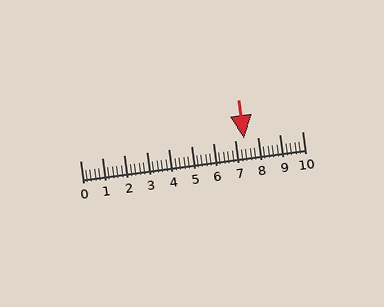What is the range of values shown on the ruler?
The ruler shows values from 0 to 10.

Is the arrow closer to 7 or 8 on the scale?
The arrow is closer to 7.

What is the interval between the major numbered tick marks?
The major tick marks are spaced 1 units apart.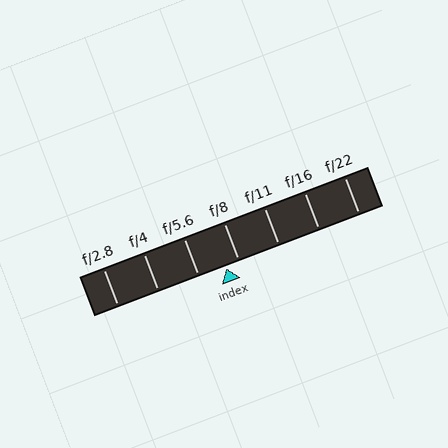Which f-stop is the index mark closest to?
The index mark is closest to f/8.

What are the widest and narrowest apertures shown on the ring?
The widest aperture shown is f/2.8 and the narrowest is f/22.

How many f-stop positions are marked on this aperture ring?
There are 7 f-stop positions marked.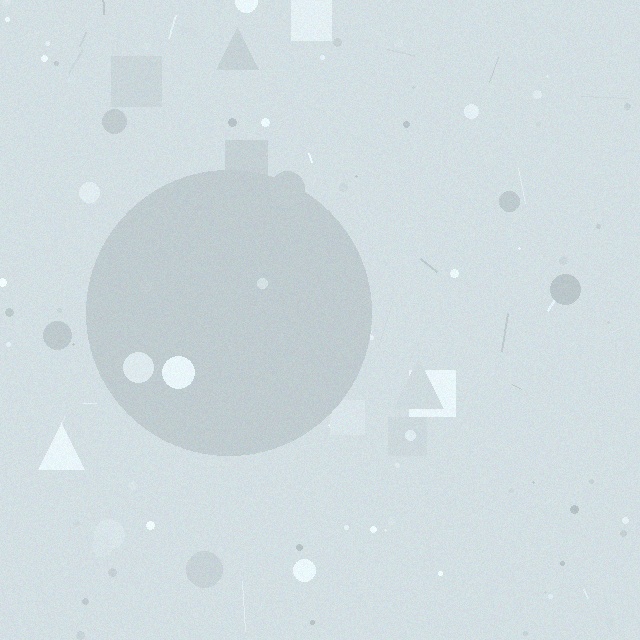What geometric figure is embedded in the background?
A circle is embedded in the background.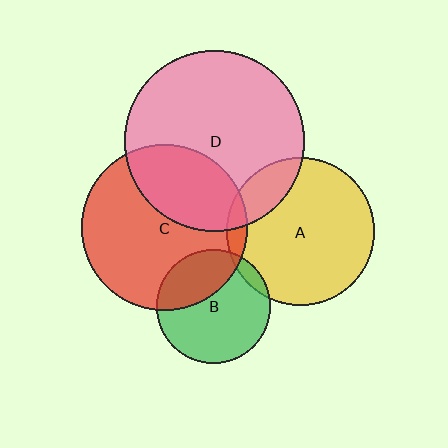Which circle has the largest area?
Circle D (pink).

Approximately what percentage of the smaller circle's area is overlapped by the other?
Approximately 5%.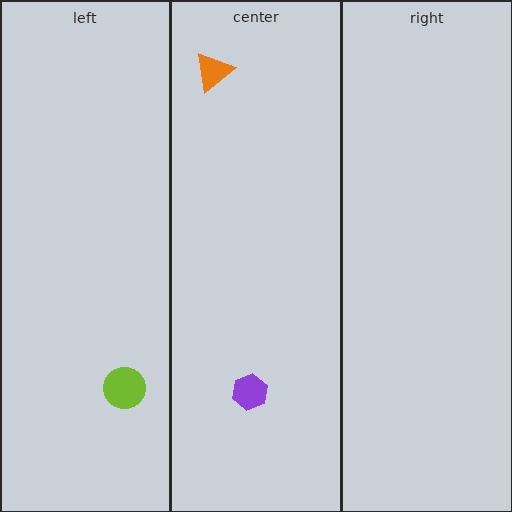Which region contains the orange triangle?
The center region.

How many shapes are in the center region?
2.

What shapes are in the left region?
The lime circle.